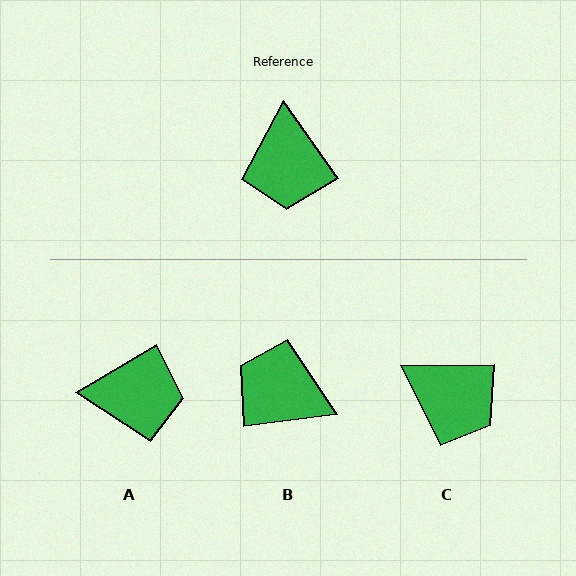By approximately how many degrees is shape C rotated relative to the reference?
Approximately 55 degrees counter-clockwise.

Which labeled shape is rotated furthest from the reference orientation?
B, about 118 degrees away.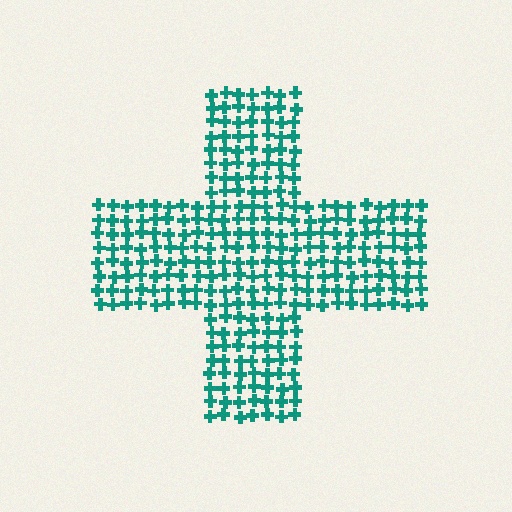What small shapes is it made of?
It is made of small crosses.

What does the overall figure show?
The overall figure shows a cross.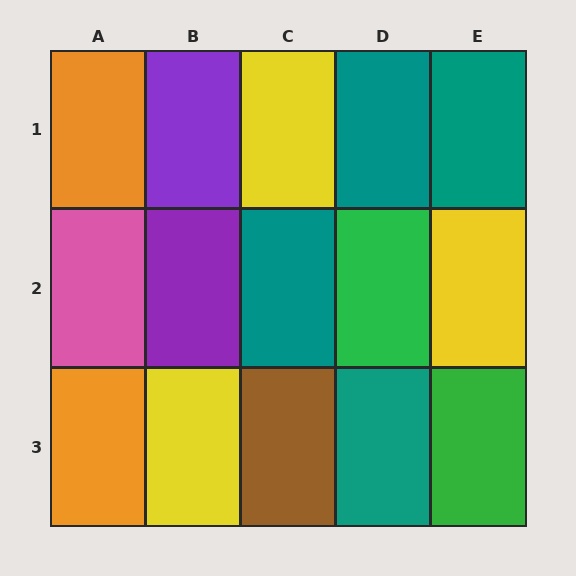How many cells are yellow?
3 cells are yellow.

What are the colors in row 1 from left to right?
Orange, purple, yellow, teal, teal.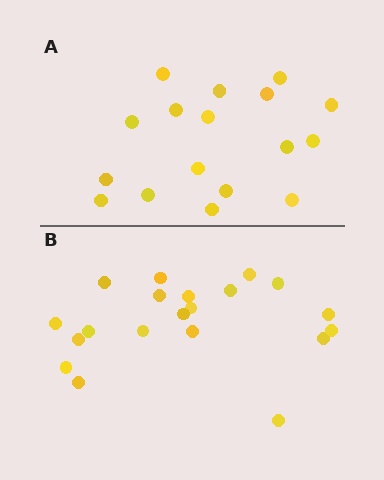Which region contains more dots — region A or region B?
Region B (the bottom region) has more dots.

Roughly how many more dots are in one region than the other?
Region B has just a few more — roughly 2 or 3 more dots than region A.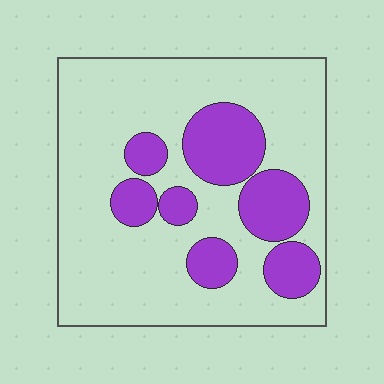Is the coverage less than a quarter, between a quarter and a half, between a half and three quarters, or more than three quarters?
Between a quarter and a half.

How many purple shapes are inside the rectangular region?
7.